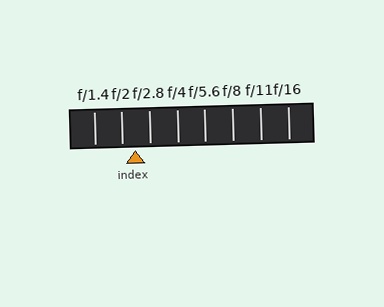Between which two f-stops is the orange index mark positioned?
The index mark is between f/2 and f/2.8.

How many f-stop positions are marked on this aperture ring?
There are 8 f-stop positions marked.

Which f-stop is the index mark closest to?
The index mark is closest to f/2.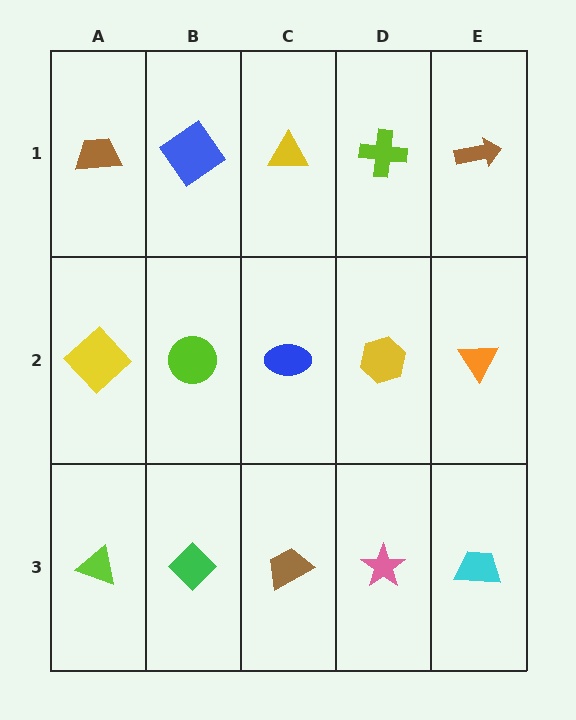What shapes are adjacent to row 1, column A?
A yellow diamond (row 2, column A), a blue diamond (row 1, column B).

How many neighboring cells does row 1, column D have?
3.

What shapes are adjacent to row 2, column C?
A yellow triangle (row 1, column C), a brown trapezoid (row 3, column C), a lime circle (row 2, column B), a yellow hexagon (row 2, column D).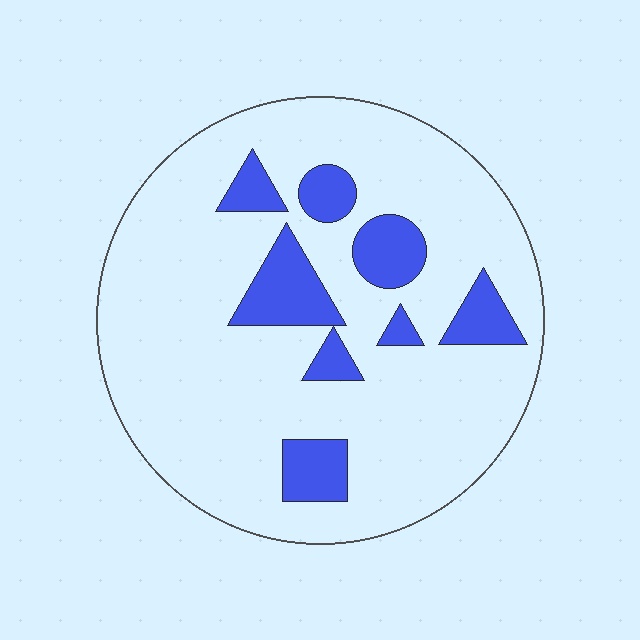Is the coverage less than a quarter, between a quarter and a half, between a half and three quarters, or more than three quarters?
Less than a quarter.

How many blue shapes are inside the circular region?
8.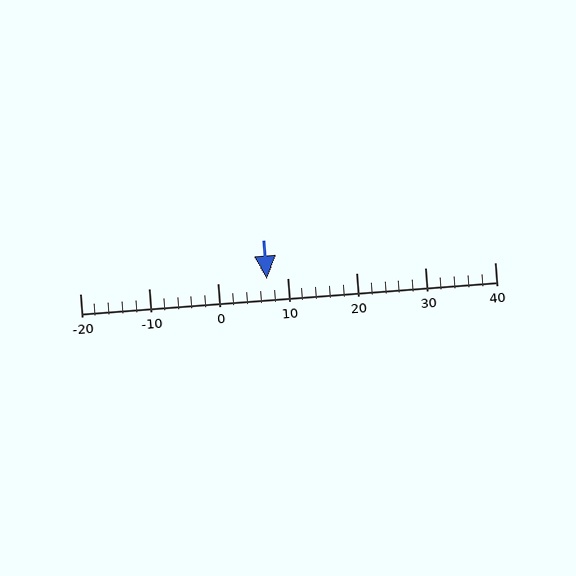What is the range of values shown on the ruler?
The ruler shows values from -20 to 40.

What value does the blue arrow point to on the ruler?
The blue arrow points to approximately 7.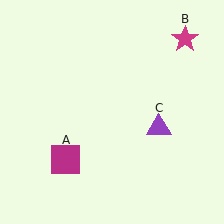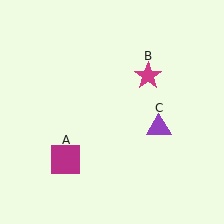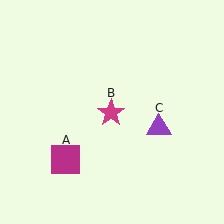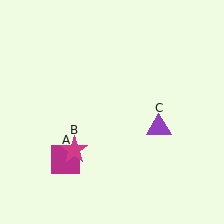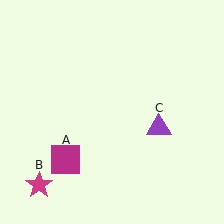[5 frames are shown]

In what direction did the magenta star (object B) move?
The magenta star (object B) moved down and to the left.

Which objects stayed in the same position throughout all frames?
Magenta square (object A) and purple triangle (object C) remained stationary.